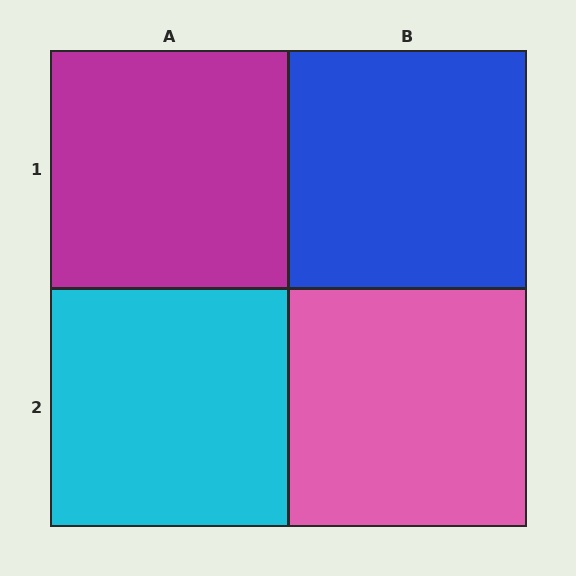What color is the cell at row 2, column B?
Pink.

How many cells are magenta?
1 cell is magenta.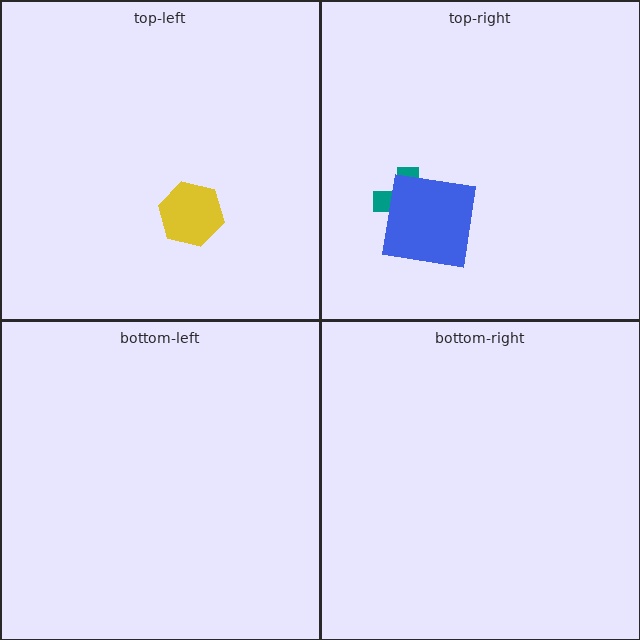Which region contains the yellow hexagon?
The top-left region.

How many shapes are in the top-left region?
1.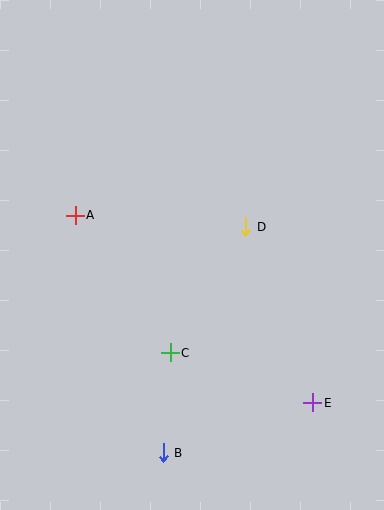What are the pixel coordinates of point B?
Point B is at (163, 453).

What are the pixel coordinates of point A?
Point A is at (75, 215).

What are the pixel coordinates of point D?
Point D is at (246, 227).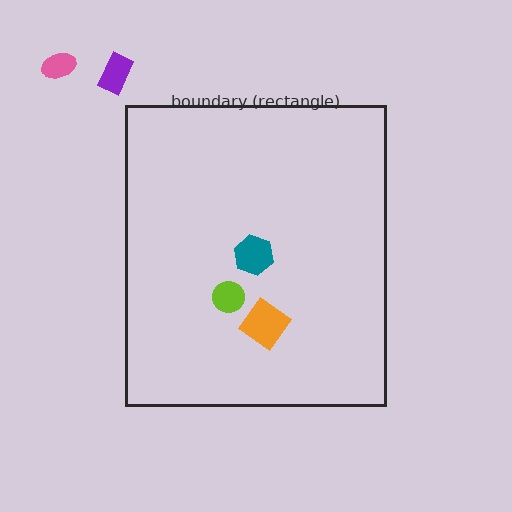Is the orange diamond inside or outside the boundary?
Inside.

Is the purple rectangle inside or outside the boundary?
Outside.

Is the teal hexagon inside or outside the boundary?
Inside.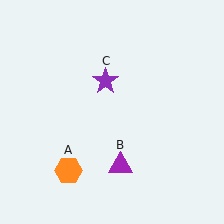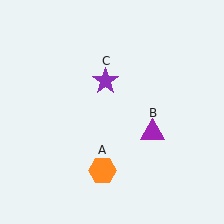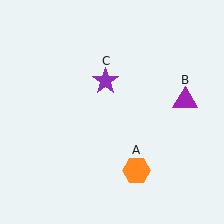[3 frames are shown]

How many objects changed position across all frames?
2 objects changed position: orange hexagon (object A), purple triangle (object B).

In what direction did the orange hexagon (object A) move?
The orange hexagon (object A) moved right.